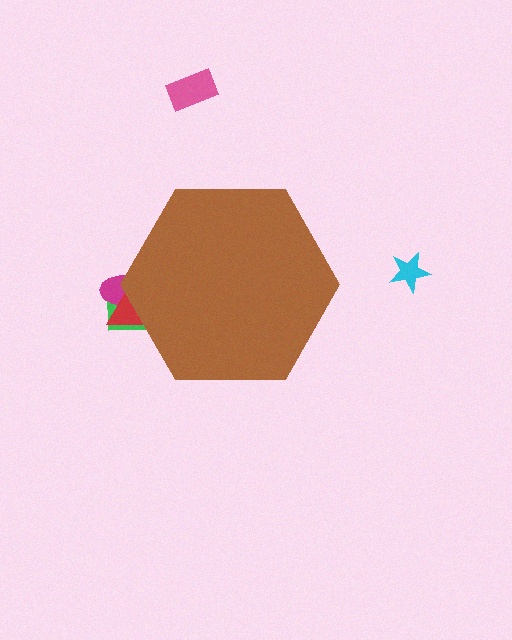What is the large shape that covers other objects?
A brown hexagon.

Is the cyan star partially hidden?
No, the cyan star is fully visible.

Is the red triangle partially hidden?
Yes, the red triangle is partially hidden behind the brown hexagon.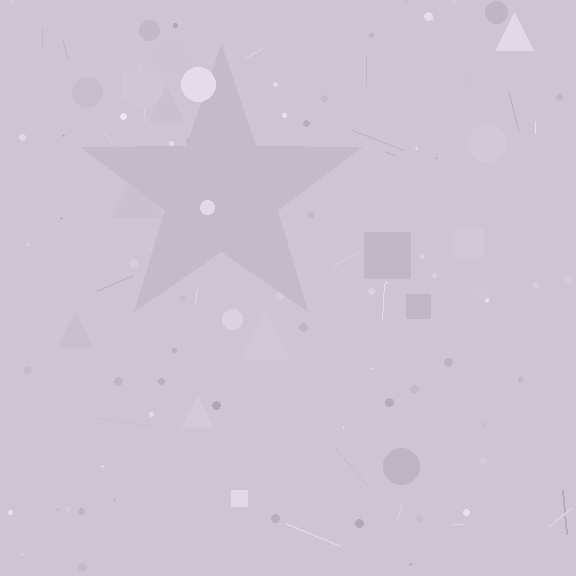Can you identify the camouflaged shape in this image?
The camouflaged shape is a star.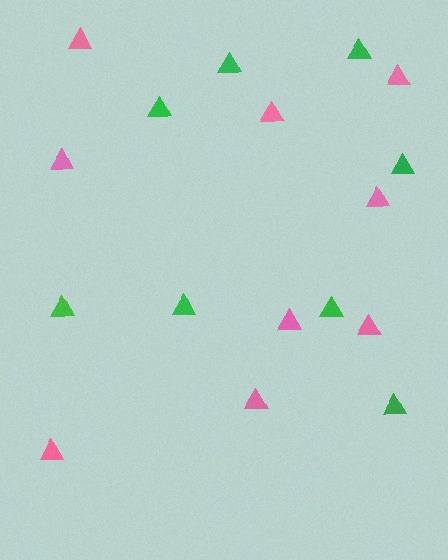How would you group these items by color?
There are 2 groups: one group of green triangles (8) and one group of pink triangles (9).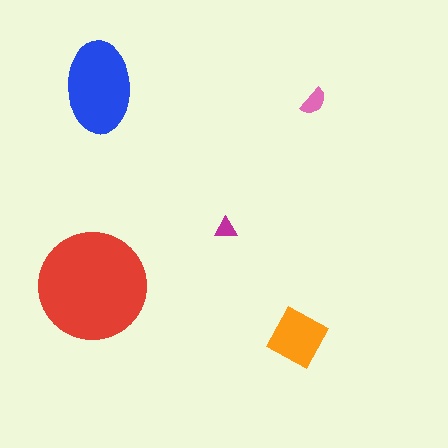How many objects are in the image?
There are 5 objects in the image.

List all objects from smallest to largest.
The magenta triangle, the pink semicircle, the orange diamond, the blue ellipse, the red circle.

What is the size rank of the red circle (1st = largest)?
1st.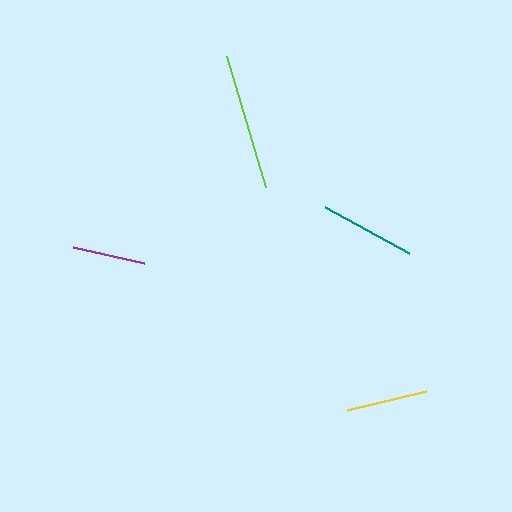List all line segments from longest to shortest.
From longest to shortest: lime, teal, yellow, purple.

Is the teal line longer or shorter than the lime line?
The lime line is longer than the teal line.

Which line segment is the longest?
The lime line is the longest at approximately 137 pixels.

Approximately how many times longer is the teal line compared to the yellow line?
The teal line is approximately 1.2 times the length of the yellow line.